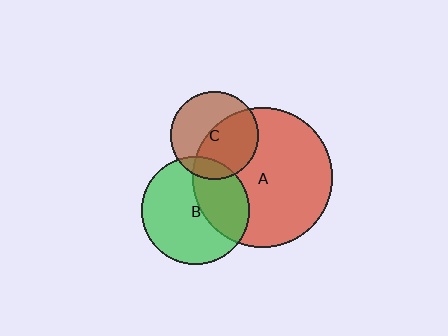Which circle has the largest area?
Circle A (red).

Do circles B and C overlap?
Yes.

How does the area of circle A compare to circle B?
Approximately 1.7 times.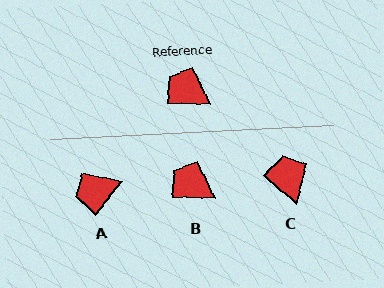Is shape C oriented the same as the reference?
No, it is off by about 40 degrees.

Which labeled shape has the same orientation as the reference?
B.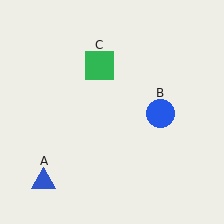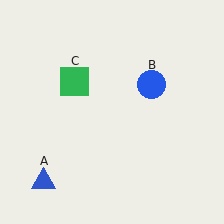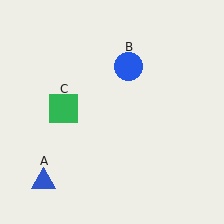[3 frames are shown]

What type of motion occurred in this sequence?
The blue circle (object B), green square (object C) rotated counterclockwise around the center of the scene.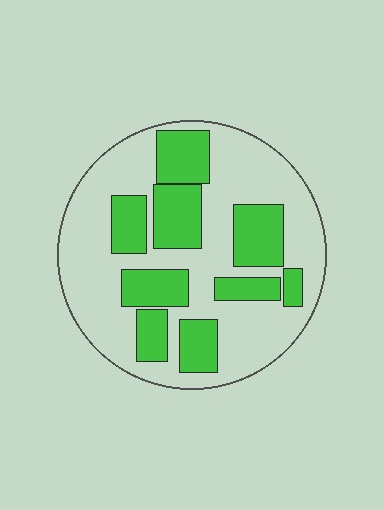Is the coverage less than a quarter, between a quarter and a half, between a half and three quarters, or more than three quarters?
Between a quarter and a half.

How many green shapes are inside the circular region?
9.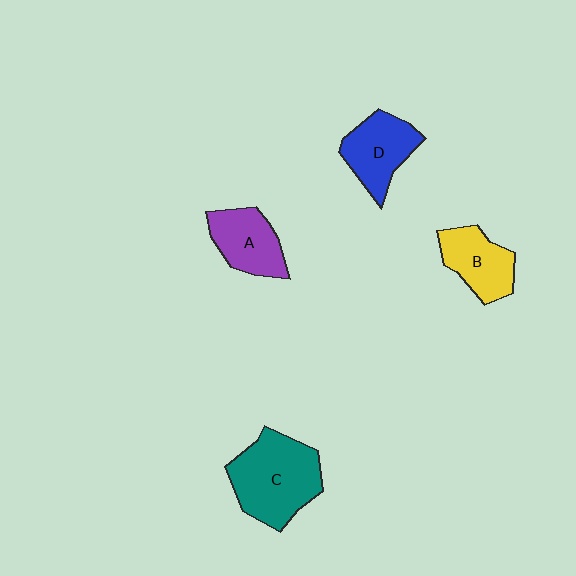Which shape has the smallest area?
Shape A (purple).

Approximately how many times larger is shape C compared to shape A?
Approximately 1.6 times.